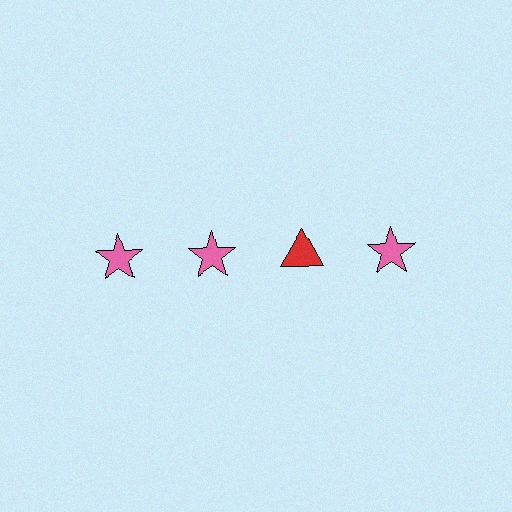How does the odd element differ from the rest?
It differs in both color (red instead of pink) and shape (triangle instead of star).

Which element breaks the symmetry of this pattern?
The red triangle in the top row, center column breaks the symmetry. All other shapes are pink stars.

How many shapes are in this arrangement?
There are 4 shapes arranged in a grid pattern.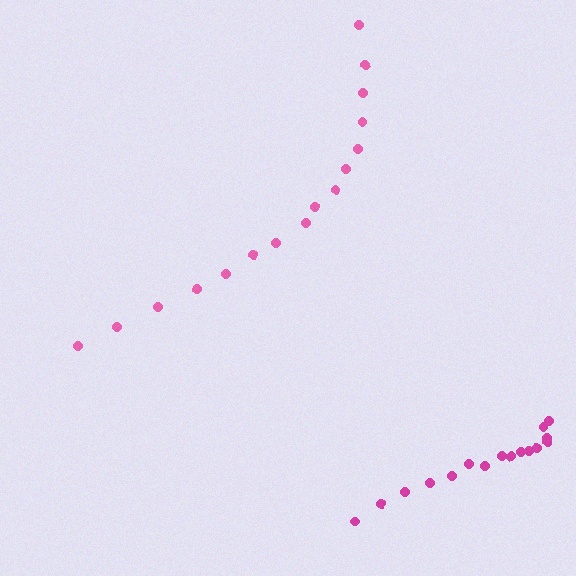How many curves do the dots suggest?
There are 2 distinct paths.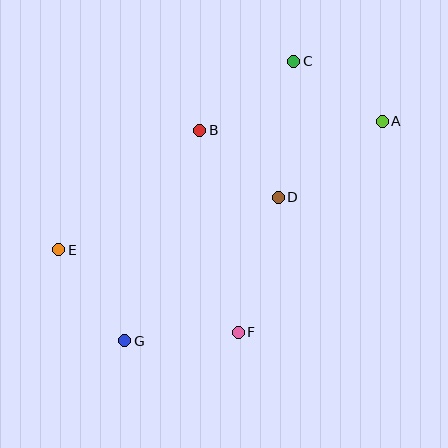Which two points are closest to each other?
Points B and D are closest to each other.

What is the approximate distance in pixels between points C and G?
The distance between C and G is approximately 326 pixels.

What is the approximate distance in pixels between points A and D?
The distance between A and D is approximately 129 pixels.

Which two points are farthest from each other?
Points A and E are farthest from each other.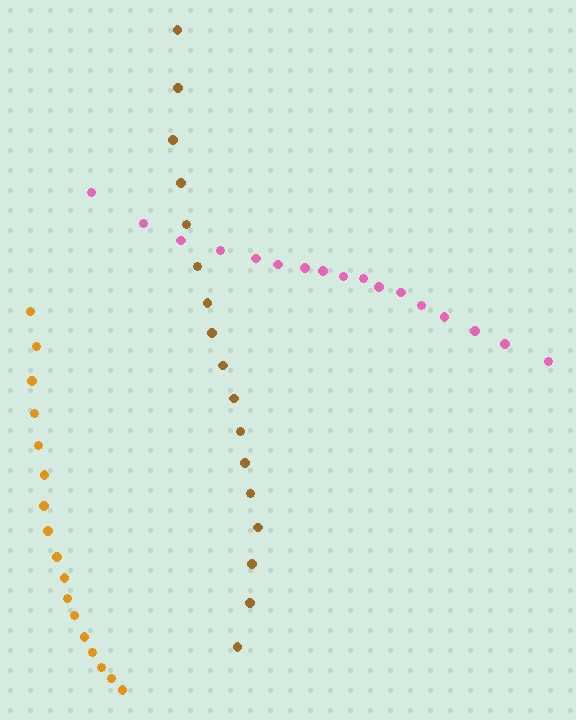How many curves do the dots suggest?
There are 3 distinct paths.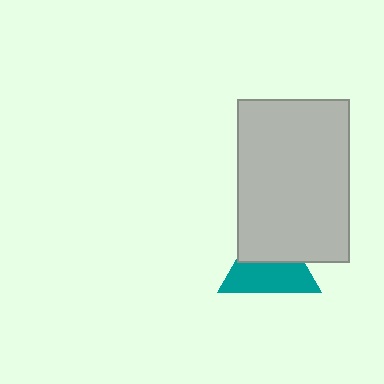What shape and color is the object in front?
The object in front is a light gray rectangle.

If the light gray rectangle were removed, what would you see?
You would see the complete teal triangle.